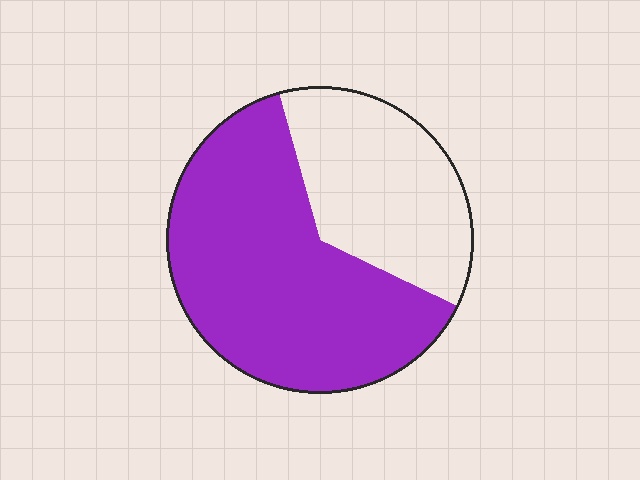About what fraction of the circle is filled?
About five eighths (5/8).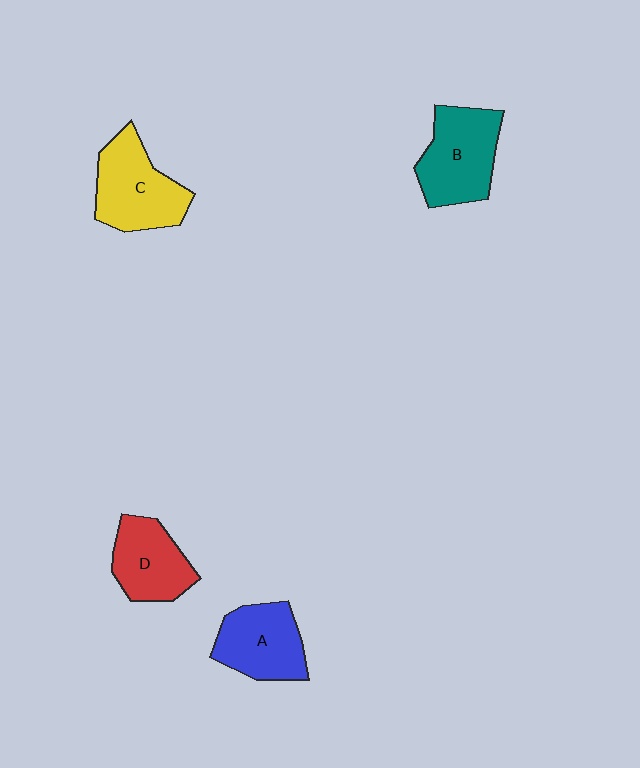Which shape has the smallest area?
Shape D (red).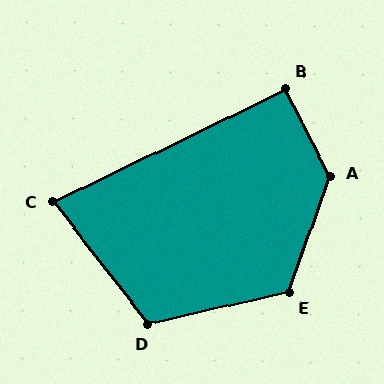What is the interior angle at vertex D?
Approximately 115 degrees (obtuse).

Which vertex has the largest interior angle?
A, at approximately 133 degrees.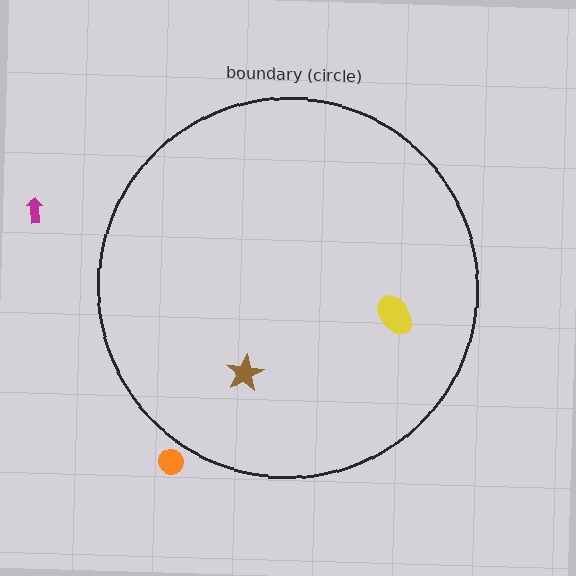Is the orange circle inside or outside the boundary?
Outside.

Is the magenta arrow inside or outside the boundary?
Outside.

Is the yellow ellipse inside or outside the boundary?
Inside.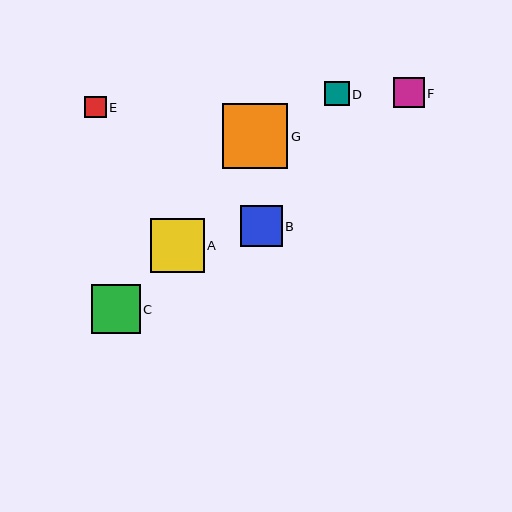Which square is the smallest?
Square E is the smallest with a size of approximately 21 pixels.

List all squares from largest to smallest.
From largest to smallest: G, A, C, B, F, D, E.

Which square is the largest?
Square G is the largest with a size of approximately 65 pixels.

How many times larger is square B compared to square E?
Square B is approximately 2.0 times the size of square E.